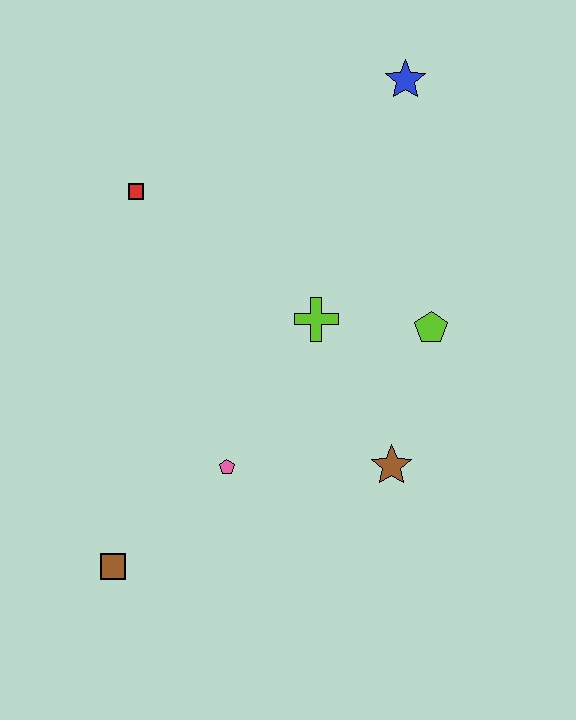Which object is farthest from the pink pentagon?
The blue star is farthest from the pink pentagon.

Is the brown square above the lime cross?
No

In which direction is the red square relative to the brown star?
The red square is above the brown star.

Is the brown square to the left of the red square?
Yes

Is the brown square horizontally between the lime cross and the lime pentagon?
No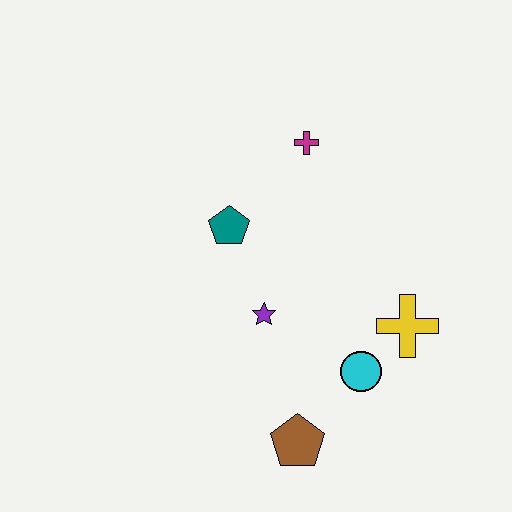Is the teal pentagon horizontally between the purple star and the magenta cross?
No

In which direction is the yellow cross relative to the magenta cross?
The yellow cross is below the magenta cross.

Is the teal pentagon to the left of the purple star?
Yes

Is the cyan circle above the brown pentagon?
Yes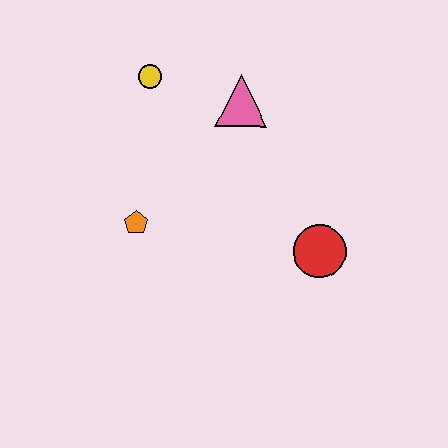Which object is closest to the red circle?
The pink triangle is closest to the red circle.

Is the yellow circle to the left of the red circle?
Yes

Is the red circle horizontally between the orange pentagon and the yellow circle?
No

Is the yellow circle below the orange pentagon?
No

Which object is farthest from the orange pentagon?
The red circle is farthest from the orange pentagon.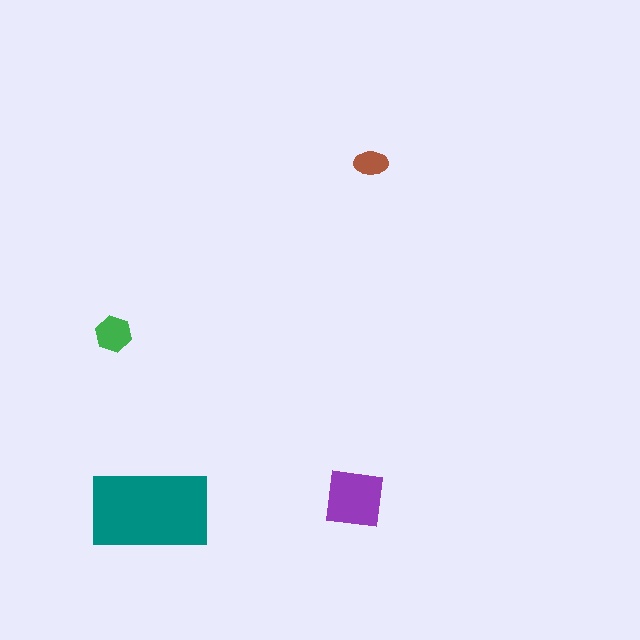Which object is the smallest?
The brown ellipse.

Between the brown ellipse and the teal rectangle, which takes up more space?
The teal rectangle.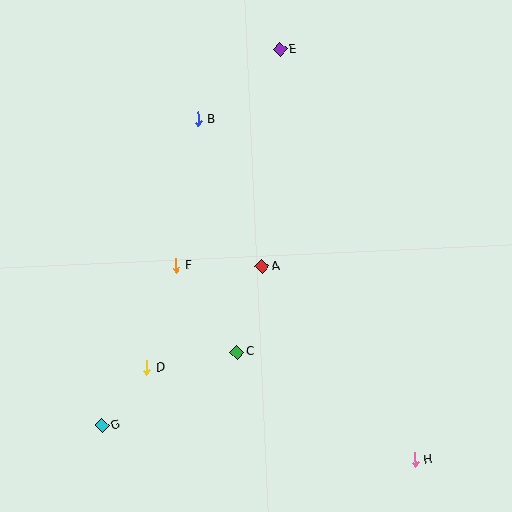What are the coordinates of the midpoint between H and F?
The midpoint between H and F is at (295, 362).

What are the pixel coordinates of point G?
Point G is at (102, 426).